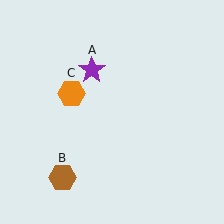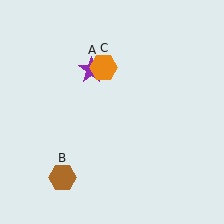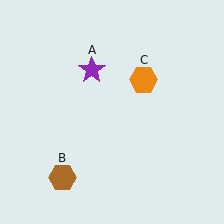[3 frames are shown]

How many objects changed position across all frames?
1 object changed position: orange hexagon (object C).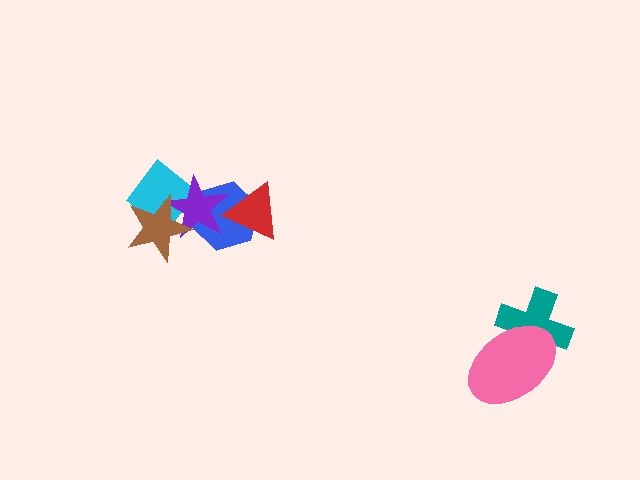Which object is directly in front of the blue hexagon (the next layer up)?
The red triangle is directly in front of the blue hexagon.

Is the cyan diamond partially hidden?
Yes, it is partially covered by another shape.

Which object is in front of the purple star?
The brown star is in front of the purple star.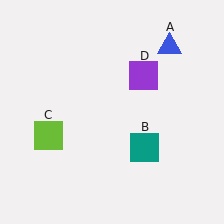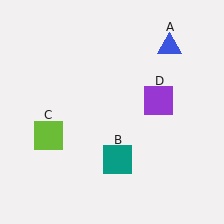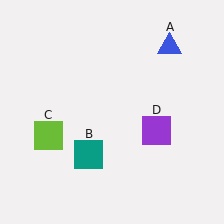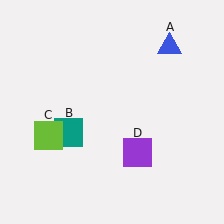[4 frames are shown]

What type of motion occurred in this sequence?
The teal square (object B), purple square (object D) rotated clockwise around the center of the scene.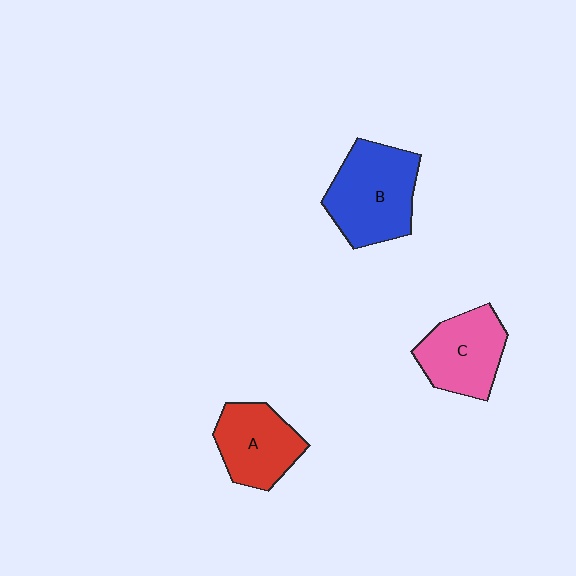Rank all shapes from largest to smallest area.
From largest to smallest: B (blue), C (pink), A (red).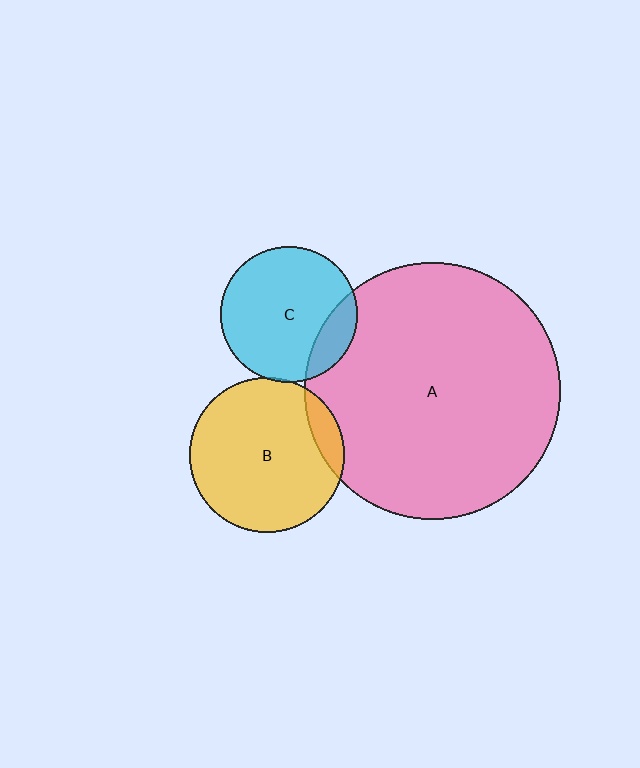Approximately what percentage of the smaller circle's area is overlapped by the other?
Approximately 15%.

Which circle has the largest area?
Circle A (pink).